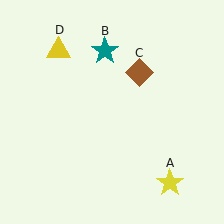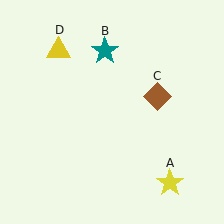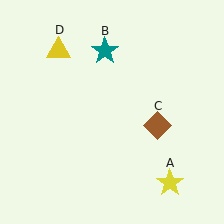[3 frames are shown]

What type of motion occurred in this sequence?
The brown diamond (object C) rotated clockwise around the center of the scene.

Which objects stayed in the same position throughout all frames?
Yellow star (object A) and teal star (object B) and yellow triangle (object D) remained stationary.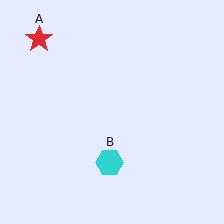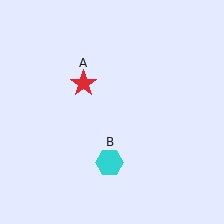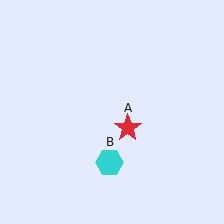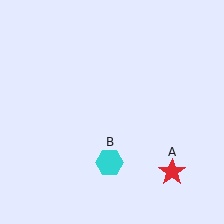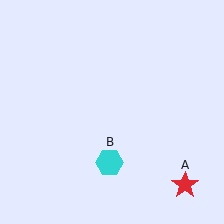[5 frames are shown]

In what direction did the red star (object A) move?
The red star (object A) moved down and to the right.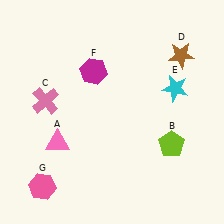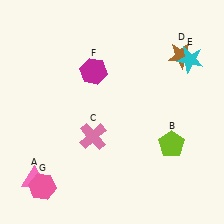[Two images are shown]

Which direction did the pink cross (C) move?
The pink cross (C) moved right.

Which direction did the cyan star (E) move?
The cyan star (E) moved up.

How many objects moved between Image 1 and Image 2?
3 objects moved between the two images.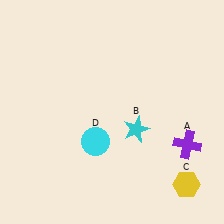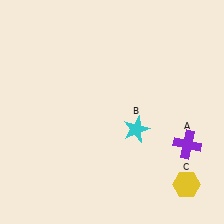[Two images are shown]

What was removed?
The cyan circle (D) was removed in Image 2.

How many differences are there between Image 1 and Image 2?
There is 1 difference between the two images.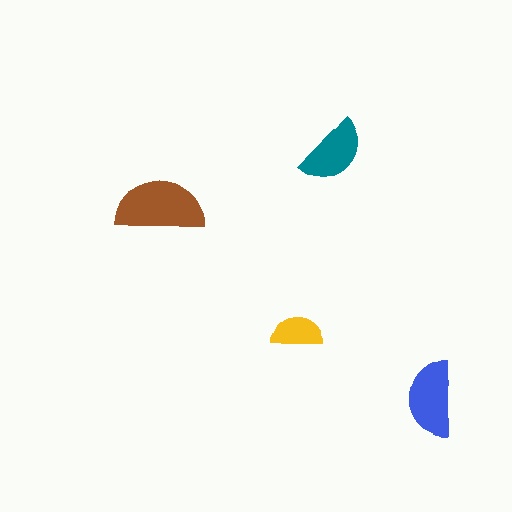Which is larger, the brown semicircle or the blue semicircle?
The brown one.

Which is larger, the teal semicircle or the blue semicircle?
The blue one.